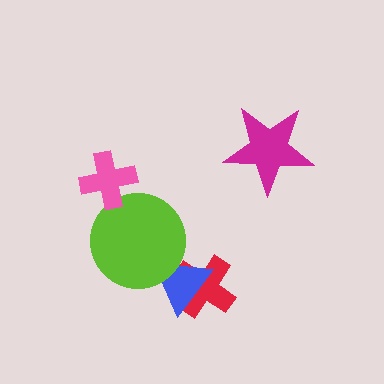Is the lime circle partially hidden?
Yes, it is partially covered by another shape.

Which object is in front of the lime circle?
The pink cross is in front of the lime circle.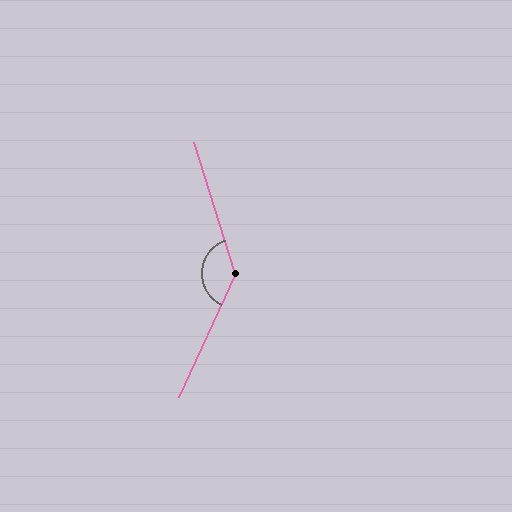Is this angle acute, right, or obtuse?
It is obtuse.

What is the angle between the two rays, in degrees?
Approximately 138 degrees.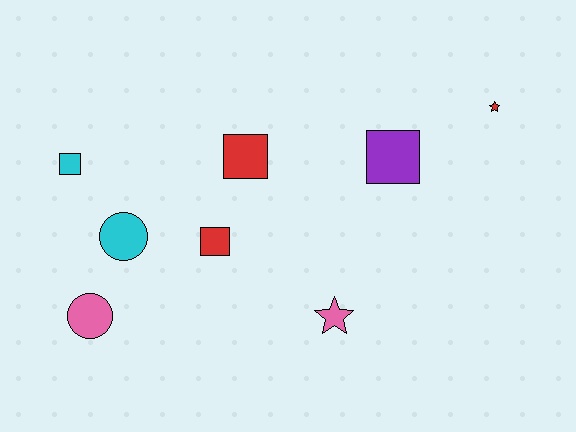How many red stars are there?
There is 1 red star.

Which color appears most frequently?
Red, with 3 objects.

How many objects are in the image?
There are 8 objects.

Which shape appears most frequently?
Square, with 4 objects.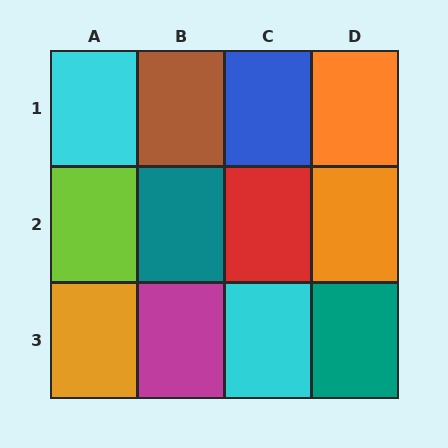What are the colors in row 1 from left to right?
Cyan, brown, blue, orange.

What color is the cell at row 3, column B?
Magenta.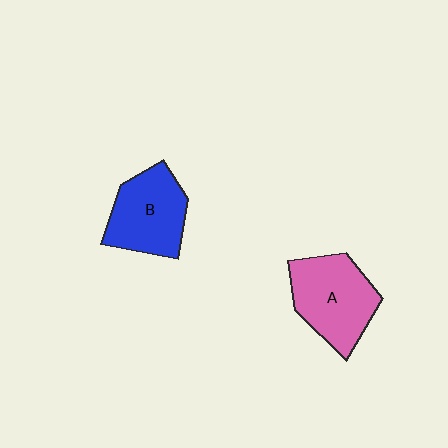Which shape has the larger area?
Shape A (pink).